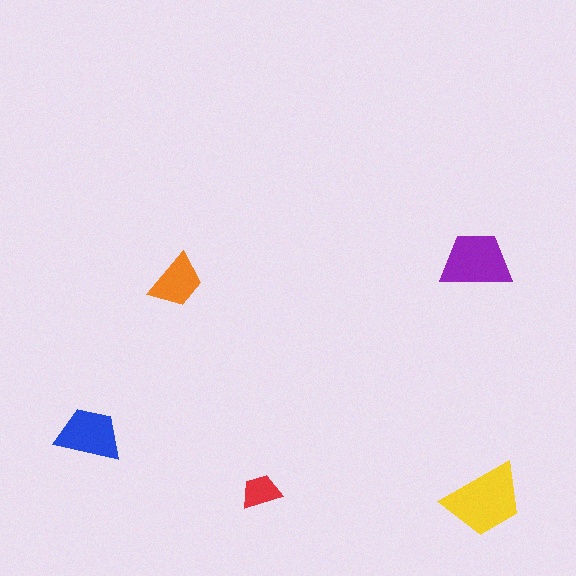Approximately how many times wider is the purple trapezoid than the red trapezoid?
About 2 times wider.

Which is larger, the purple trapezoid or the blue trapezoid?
The purple one.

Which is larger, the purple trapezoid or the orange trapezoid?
The purple one.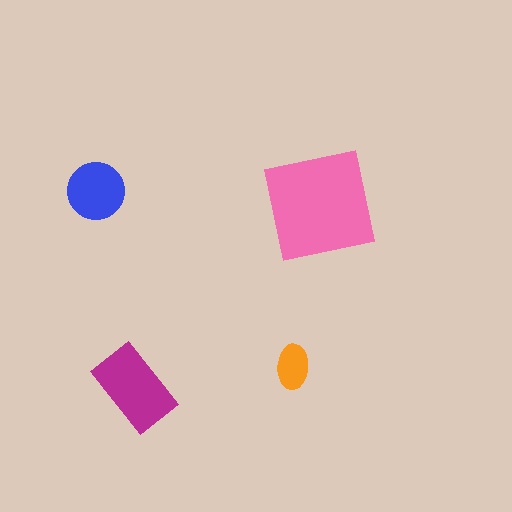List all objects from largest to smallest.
The pink square, the magenta rectangle, the blue circle, the orange ellipse.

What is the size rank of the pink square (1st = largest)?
1st.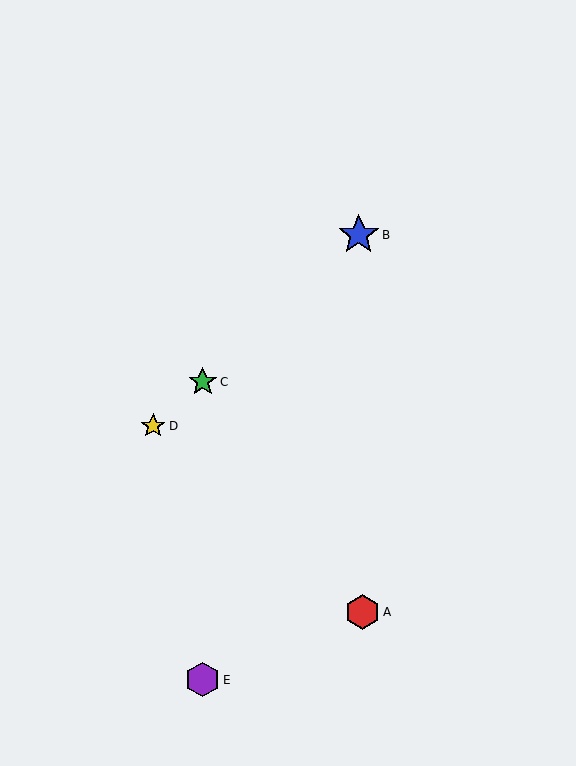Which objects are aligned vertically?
Objects C, E are aligned vertically.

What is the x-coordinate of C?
Object C is at x≈203.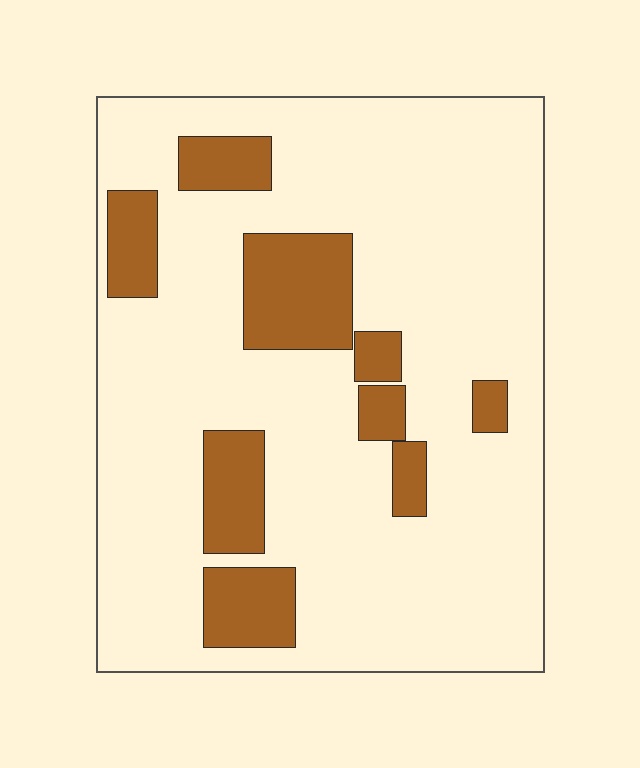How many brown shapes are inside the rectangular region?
9.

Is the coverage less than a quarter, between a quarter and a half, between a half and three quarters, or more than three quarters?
Less than a quarter.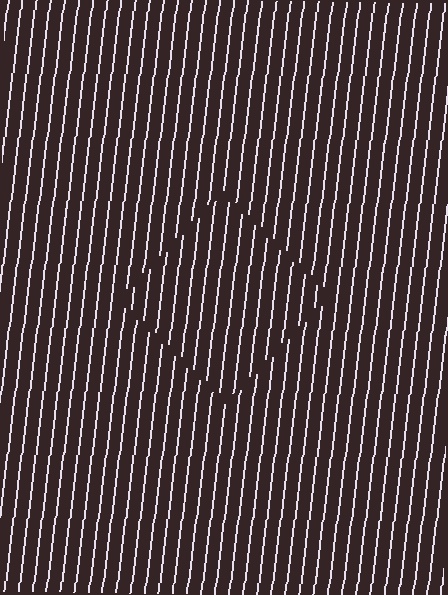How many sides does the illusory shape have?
4 sides — the line-ends trace a square.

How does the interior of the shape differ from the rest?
The interior of the shape contains the same grating, shifted by half a period — the contour is defined by the phase discontinuity where line-ends from the inner and outer gratings abut.